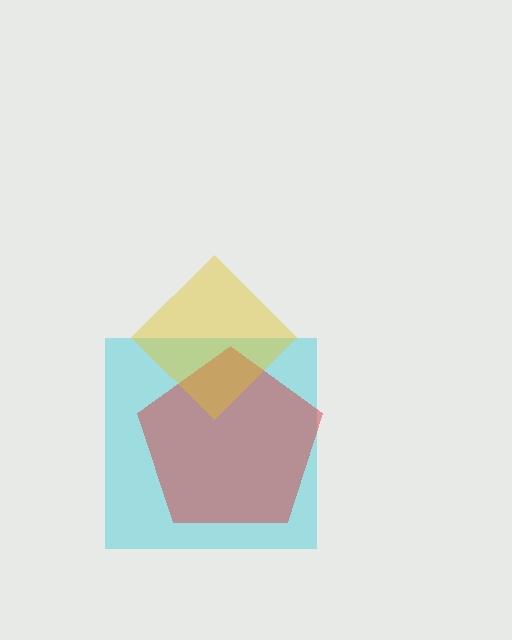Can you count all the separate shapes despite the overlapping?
Yes, there are 3 separate shapes.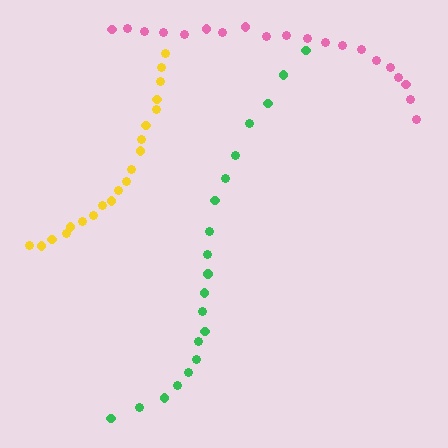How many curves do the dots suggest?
There are 3 distinct paths.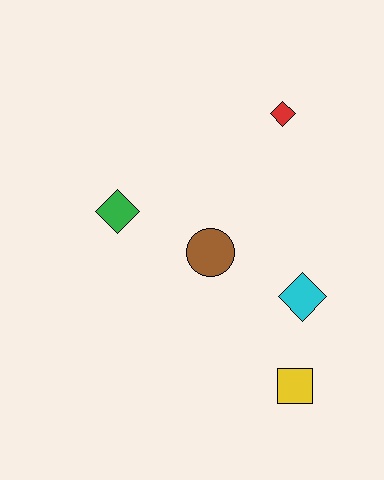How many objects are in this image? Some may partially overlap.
There are 5 objects.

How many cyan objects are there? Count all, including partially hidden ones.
There is 1 cyan object.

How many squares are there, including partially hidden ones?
There is 1 square.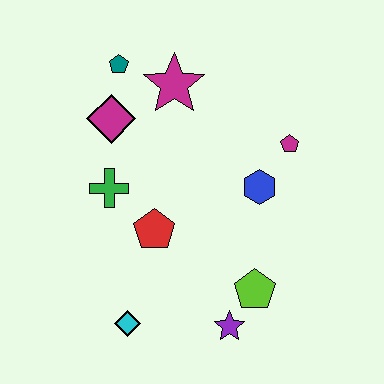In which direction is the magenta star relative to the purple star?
The magenta star is above the purple star.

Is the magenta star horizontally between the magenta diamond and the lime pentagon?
Yes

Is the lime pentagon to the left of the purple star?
No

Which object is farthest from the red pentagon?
The teal pentagon is farthest from the red pentagon.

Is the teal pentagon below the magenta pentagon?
No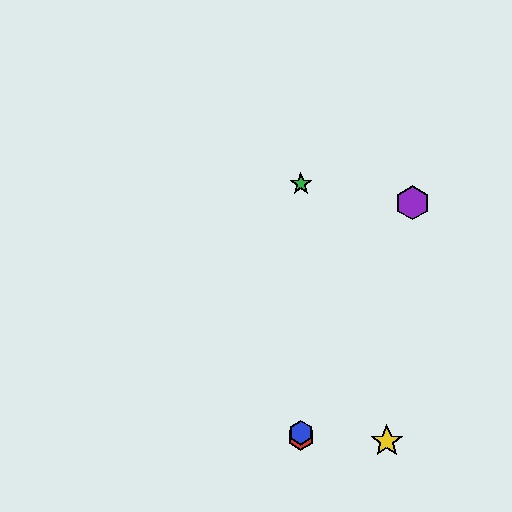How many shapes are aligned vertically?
3 shapes (the red hexagon, the blue hexagon, the green star) are aligned vertically.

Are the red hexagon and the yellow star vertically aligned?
No, the red hexagon is at x≈301 and the yellow star is at x≈387.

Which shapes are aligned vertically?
The red hexagon, the blue hexagon, the green star are aligned vertically.